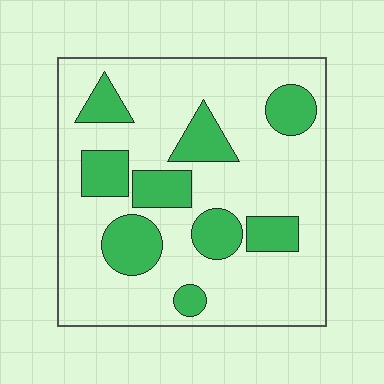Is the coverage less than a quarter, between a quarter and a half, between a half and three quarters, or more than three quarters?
Between a quarter and a half.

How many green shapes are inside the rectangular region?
9.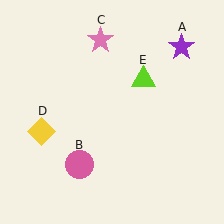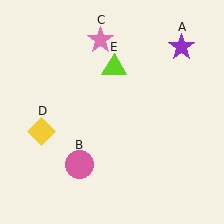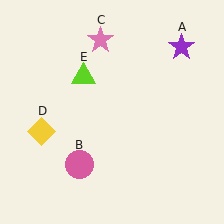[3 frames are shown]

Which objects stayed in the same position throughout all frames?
Purple star (object A) and pink circle (object B) and pink star (object C) and yellow diamond (object D) remained stationary.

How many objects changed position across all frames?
1 object changed position: lime triangle (object E).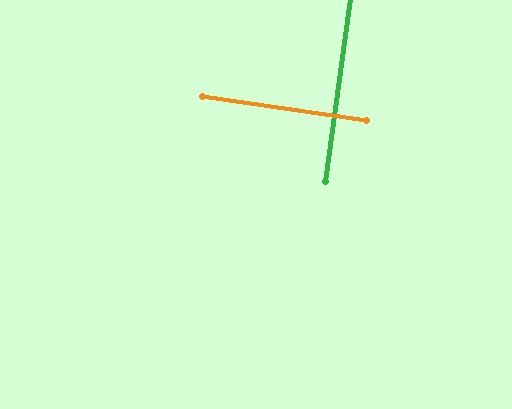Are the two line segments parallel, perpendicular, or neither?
Perpendicular — they meet at approximately 89°.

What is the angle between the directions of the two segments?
Approximately 89 degrees.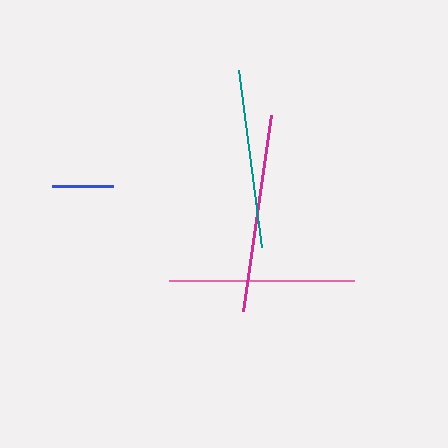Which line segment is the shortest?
The blue line is the shortest at approximately 61 pixels.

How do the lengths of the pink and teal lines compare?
The pink and teal lines are approximately the same length.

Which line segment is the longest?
The magenta line is the longest at approximately 198 pixels.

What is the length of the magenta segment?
The magenta segment is approximately 198 pixels long.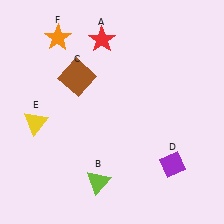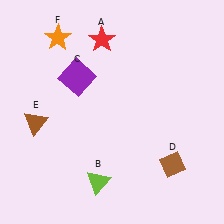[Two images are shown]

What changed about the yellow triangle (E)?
In Image 1, E is yellow. In Image 2, it changed to brown.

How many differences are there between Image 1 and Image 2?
There are 3 differences between the two images.